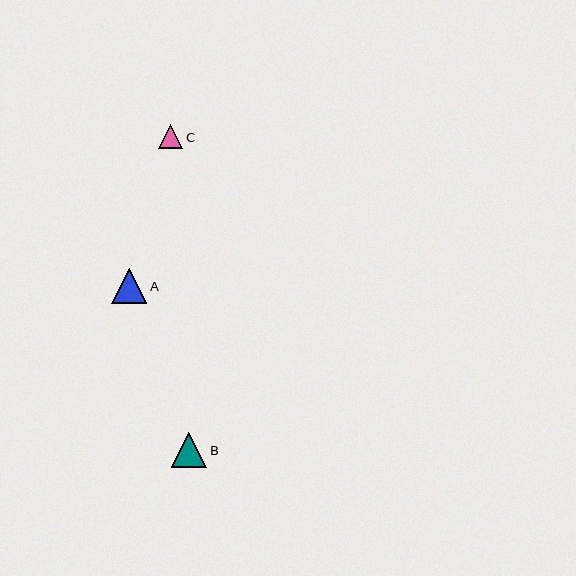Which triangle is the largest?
Triangle B is the largest with a size of approximately 35 pixels.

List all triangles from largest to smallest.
From largest to smallest: B, A, C.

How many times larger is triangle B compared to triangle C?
Triangle B is approximately 1.5 times the size of triangle C.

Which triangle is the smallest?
Triangle C is the smallest with a size of approximately 24 pixels.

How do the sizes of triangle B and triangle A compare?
Triangle B and triangle A are approximately the same size.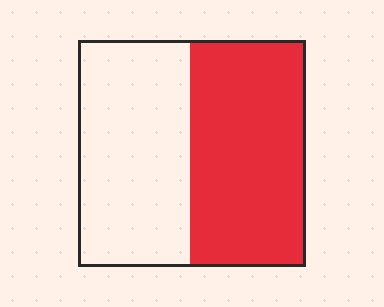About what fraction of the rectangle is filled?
About one half (1/2).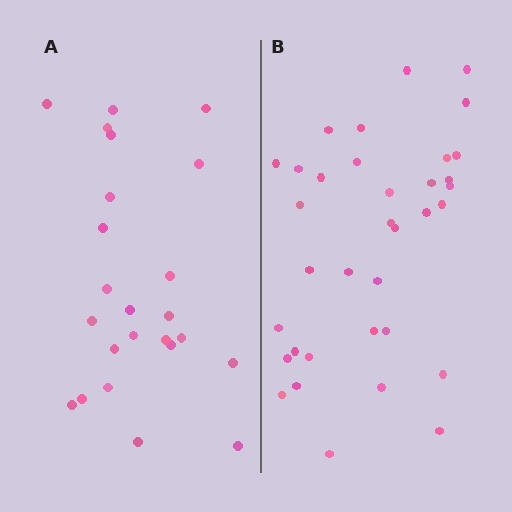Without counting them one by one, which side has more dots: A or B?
Region B (the right region) has more dots.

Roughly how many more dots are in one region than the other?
Region B has roughly 12 or so more dots than region A.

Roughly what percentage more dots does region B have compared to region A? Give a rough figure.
About 45% more.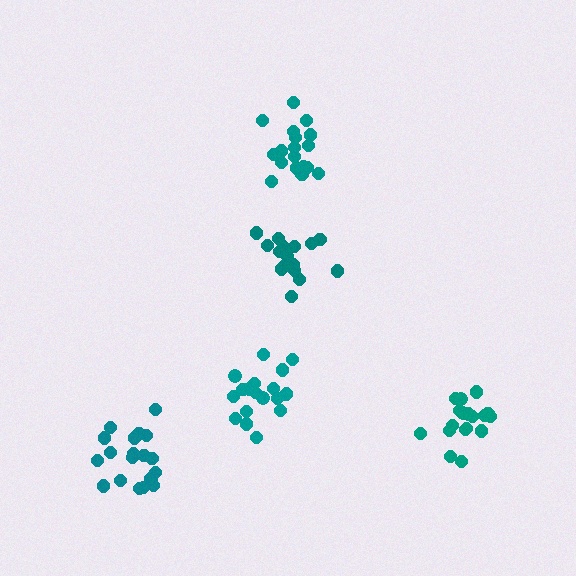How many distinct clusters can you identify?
There are 5 distinct clusters.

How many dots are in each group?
Group 1: 18 dots, Group 2: 17 dots, Group 3: 19 dots, Group 4: 19 dots, Group 5: 19 dots (92 total).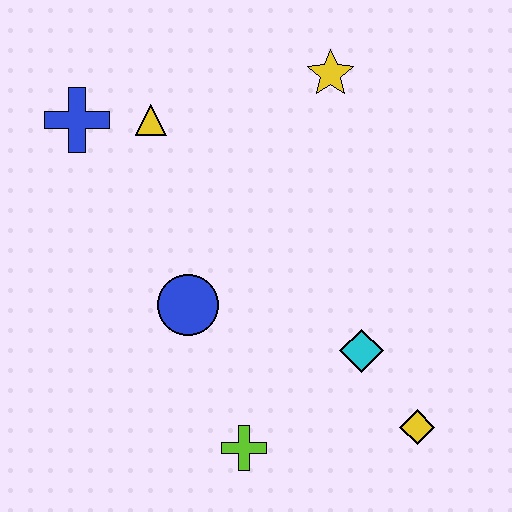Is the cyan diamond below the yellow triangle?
Yes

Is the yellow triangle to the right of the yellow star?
No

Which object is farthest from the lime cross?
The yellow star is farthest from the lime cross.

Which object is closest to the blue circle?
The lime cross is closest to the blue circle.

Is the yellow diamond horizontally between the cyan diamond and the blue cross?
No